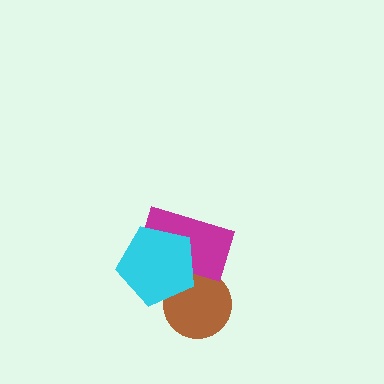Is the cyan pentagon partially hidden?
No, no other shape covers it.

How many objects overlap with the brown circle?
2 objects overlap with the brown circle.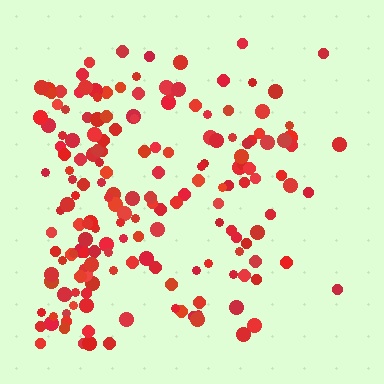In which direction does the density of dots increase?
From right to left, with the left side densest.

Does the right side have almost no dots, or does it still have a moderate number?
Still a moderate number, just noticeably fewer than the left.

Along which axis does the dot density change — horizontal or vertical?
Horizontal.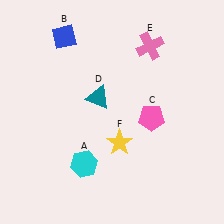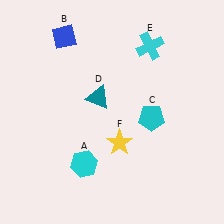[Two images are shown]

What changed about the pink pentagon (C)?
In Image 1, C is pink. In Image 2, it changed to cyan.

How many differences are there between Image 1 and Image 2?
There are 2 differences between the two images.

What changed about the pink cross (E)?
In Image 1, E is pink. In Image 2, it changed to cyan.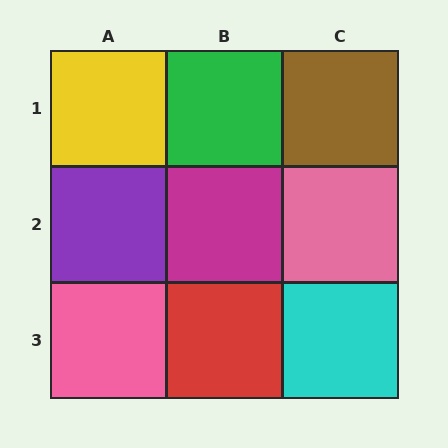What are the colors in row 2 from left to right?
Purple, magenta, pink.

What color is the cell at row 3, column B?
Red.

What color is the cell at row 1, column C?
Brown.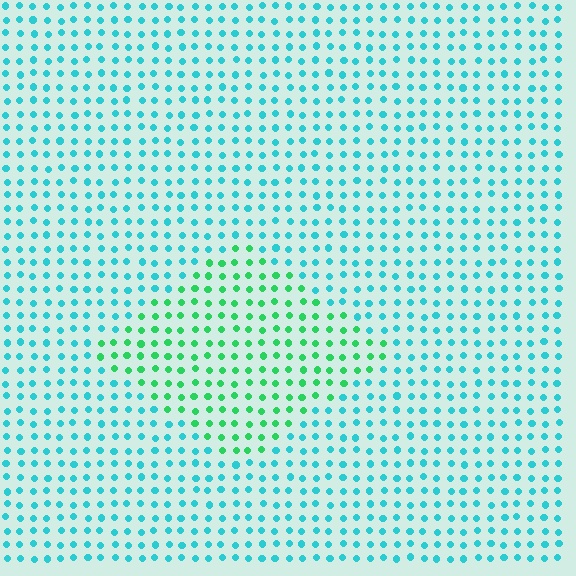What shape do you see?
I see a diamond.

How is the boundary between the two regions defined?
The boundary is defined purely by a slight shift in hue (about 44 degrees). Spacing, size, and orientation are identical on both sides.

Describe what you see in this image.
The image is filled with small cyan elements in a uniform arrangement. A diamond-shaped region is visible where the elements are tinted to a slightly different hue, forming a subtle color boundary.